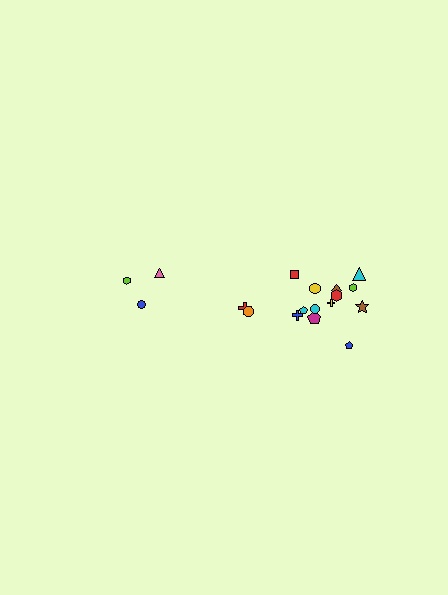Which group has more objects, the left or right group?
The right group.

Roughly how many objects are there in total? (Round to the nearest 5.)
Roughly 20 objects in total.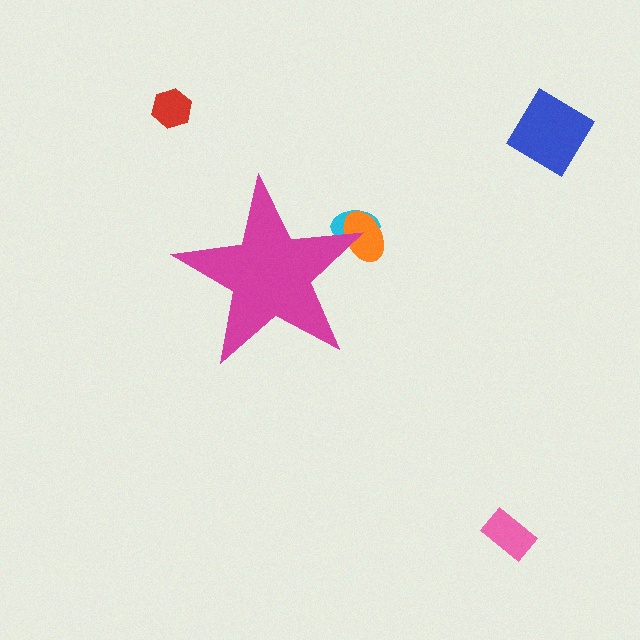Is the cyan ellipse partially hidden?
Yes, the cyan ellipse is partially hidden behind the magenta star.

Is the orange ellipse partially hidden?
Yes, the orange ellipse is partially hidden behind the magenta star.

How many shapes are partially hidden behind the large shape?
2 shapes are partially hidden.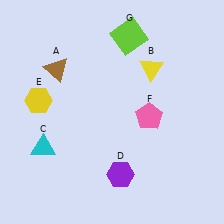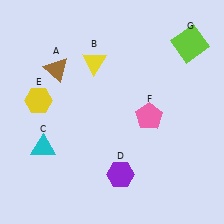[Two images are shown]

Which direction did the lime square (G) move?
The lime square (G) moved right.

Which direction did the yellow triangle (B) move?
The yellow triangle (B) moved left.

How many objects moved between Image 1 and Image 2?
2 objects moved between the two images.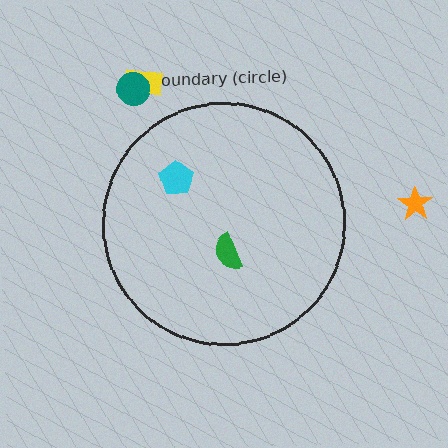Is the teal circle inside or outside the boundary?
Outside.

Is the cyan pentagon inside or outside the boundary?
Inside.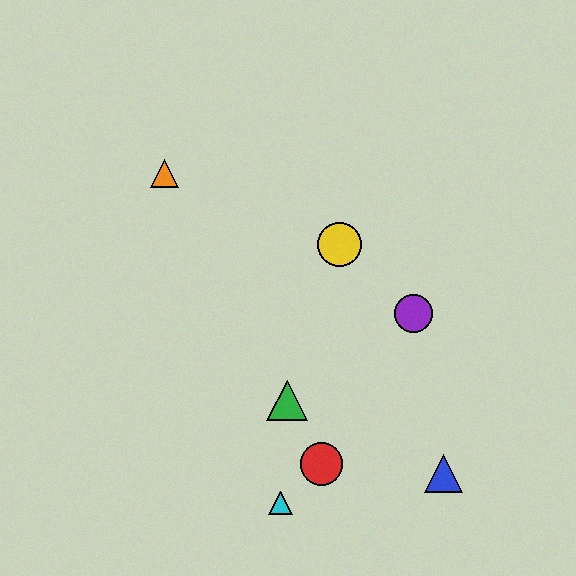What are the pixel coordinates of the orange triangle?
The orange triangle is at (165, 174).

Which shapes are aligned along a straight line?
The red circle, the green triangle, the orange triangle are aligned along a straight line.